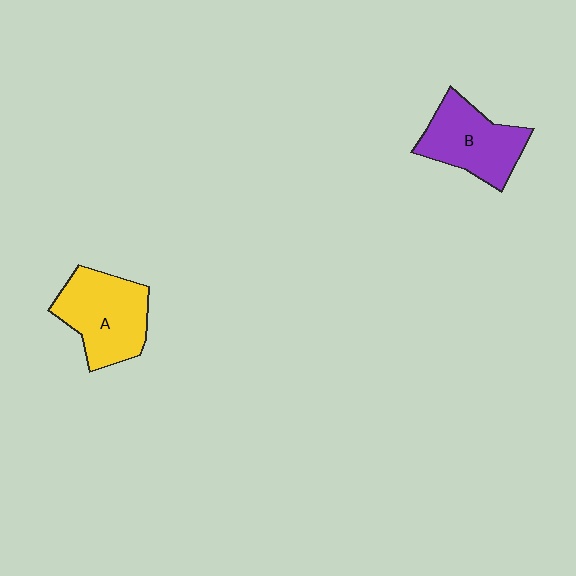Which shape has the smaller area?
Shape B (purple).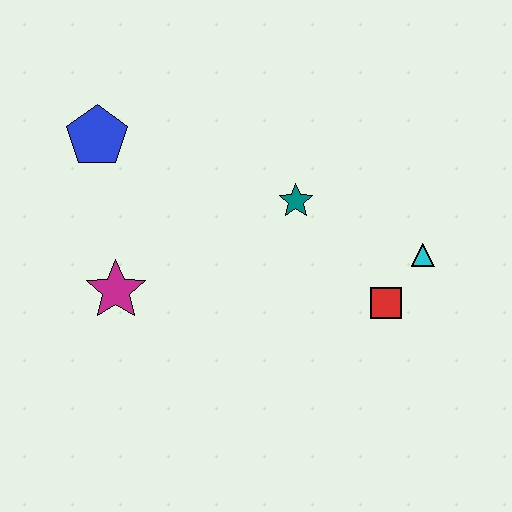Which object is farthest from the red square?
The blue pentagon is farthest from the red square.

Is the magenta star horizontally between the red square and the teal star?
No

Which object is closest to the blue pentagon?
The magenta star is closest to the blue pentagon.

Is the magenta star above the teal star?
No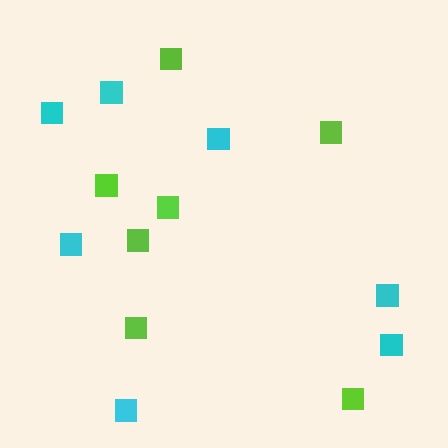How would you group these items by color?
There are 2 groups: one group of lime squares (7) and one group of cyan squares (7).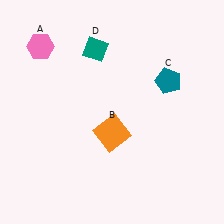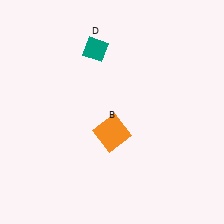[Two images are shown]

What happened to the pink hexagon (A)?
The pink hexagon (A) was removed in Image 2. It was in the top-left area of Image 1.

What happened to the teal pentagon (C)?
The teal pentagon (C) was removed in Image 2. It was in the top-right area of Image 1.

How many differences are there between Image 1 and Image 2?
There are 2 differences between the two images.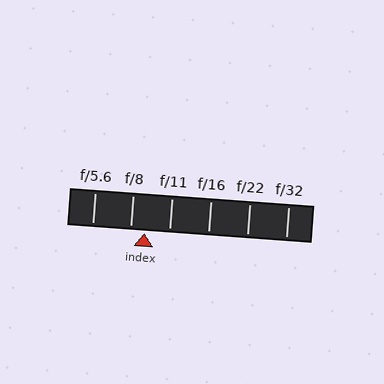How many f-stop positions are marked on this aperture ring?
There are 6 f-stop positions marked.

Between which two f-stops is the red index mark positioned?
The index mark is between f/8 and f/11.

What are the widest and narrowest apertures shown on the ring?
The widest aperture shown is f/5.6 and the narrowest is f/32.